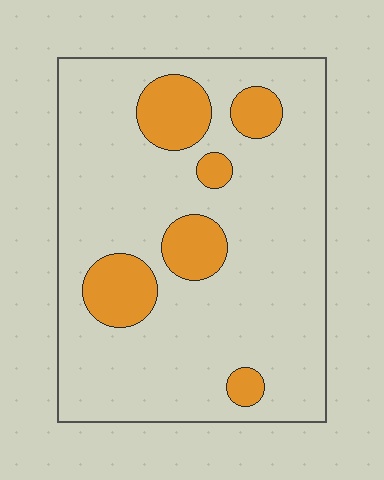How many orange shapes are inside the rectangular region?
6.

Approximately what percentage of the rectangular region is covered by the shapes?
Approximately 15%.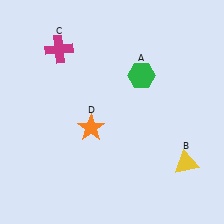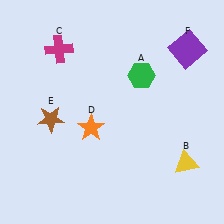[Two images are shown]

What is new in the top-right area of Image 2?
A purple square (F) was added in the top-right area of Image 2.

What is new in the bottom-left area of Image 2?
A brown star (E) was added in the bottom-left area of Image 2.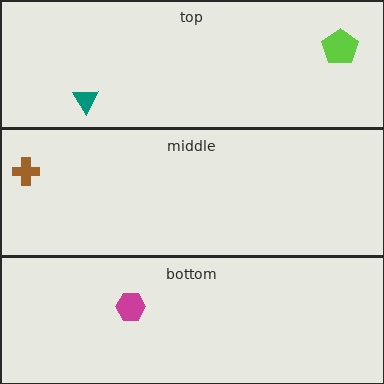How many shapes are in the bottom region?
1.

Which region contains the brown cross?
The middle region.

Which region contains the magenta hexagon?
The bottom region.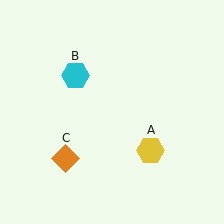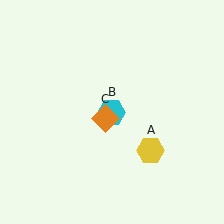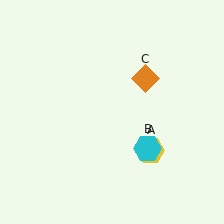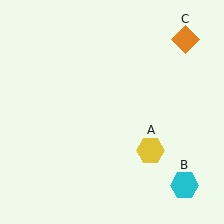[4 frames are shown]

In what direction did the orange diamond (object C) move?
The orange diamond (object C) moved up and to the right.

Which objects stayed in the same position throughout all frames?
Yellow hexagon (object A) remained stationary.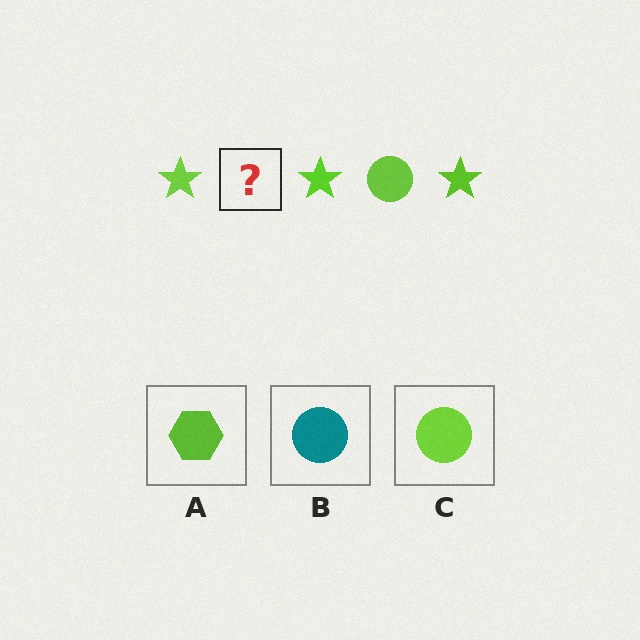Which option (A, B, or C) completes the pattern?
C.